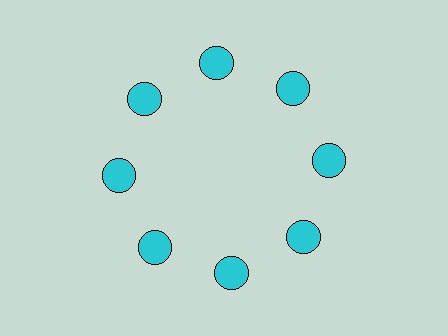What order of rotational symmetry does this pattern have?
This pattern has 8-fold rotational symmetry.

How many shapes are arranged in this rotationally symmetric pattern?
There are 8 shapes, arranged in 8 groups of 1.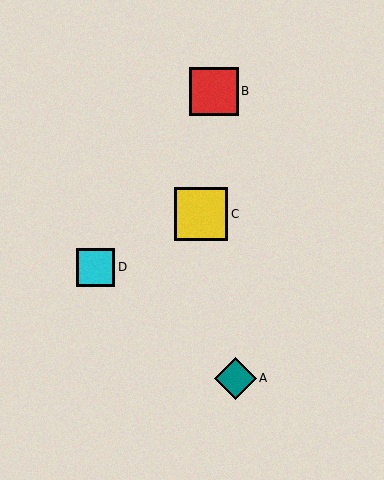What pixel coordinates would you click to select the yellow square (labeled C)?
Click at (201, 214) to select the yellow square C.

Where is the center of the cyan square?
The center of the cyan square is at (96, 267).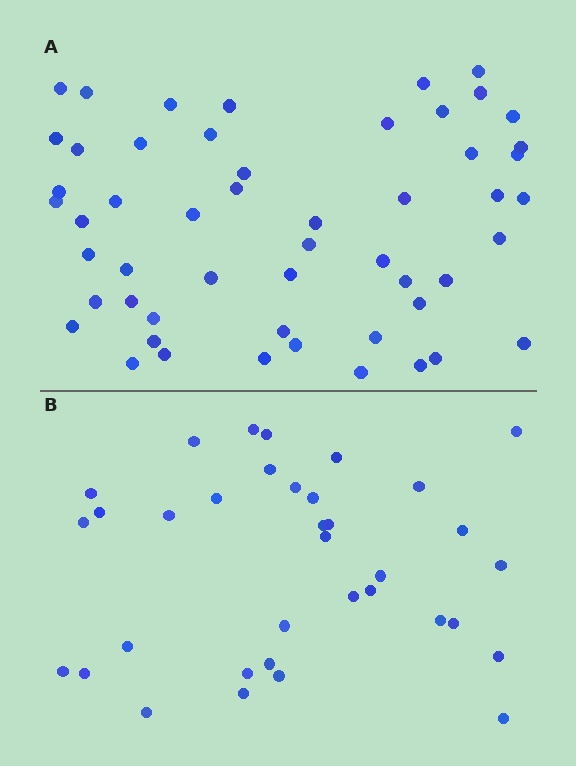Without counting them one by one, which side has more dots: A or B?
Region A (the top region) has more dots.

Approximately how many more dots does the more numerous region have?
Region A has approximately 20 more dots than region B.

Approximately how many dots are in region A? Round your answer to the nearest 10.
About 50 dots. (The exact count is 53, which rounds to 50.)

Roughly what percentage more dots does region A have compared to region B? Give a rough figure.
About 50% more.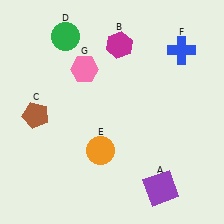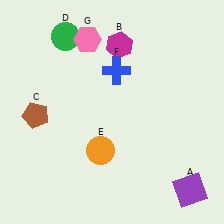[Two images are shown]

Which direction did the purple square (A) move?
The purple square (A) moved right.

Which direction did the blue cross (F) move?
The blue cross (F) moved left.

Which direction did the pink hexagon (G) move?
The pink hexagon (G) moved up.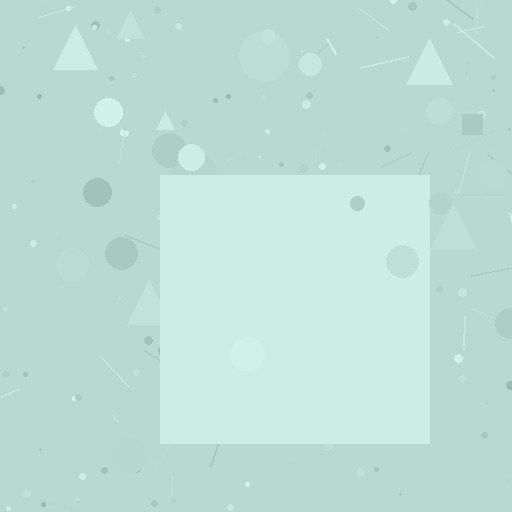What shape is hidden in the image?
A square is hidden in the image.